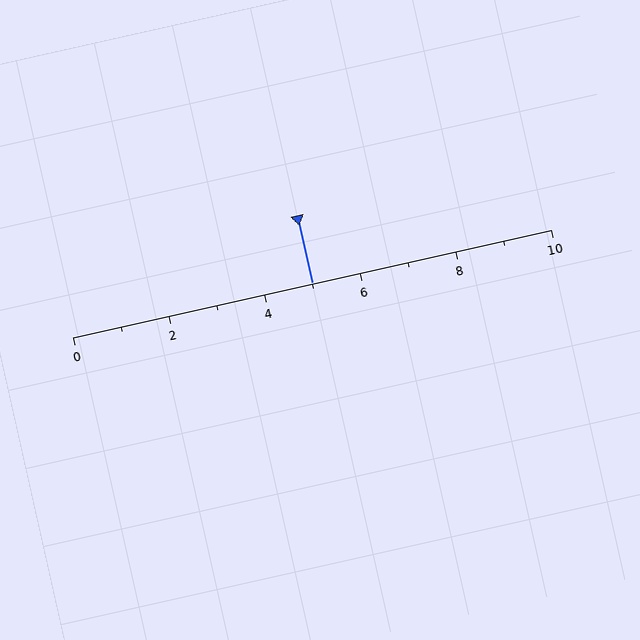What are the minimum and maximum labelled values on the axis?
The axis runs from 0 to 10.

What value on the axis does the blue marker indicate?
The marker indicates approximately 5.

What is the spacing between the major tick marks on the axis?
The major ticks are spaced 2 apart.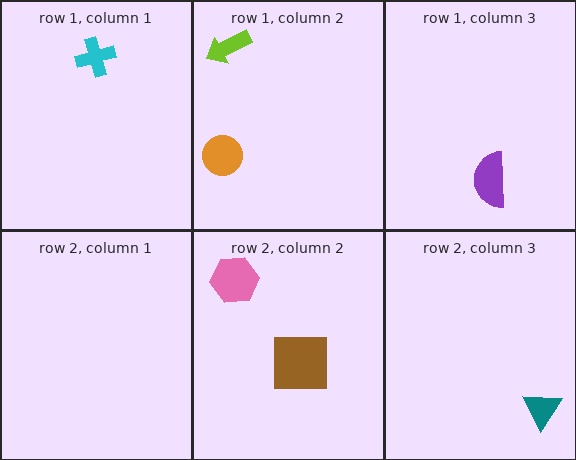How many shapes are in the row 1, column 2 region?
2.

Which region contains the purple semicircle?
The row 1, column 3 region.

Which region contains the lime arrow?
The row 1, column 2 region.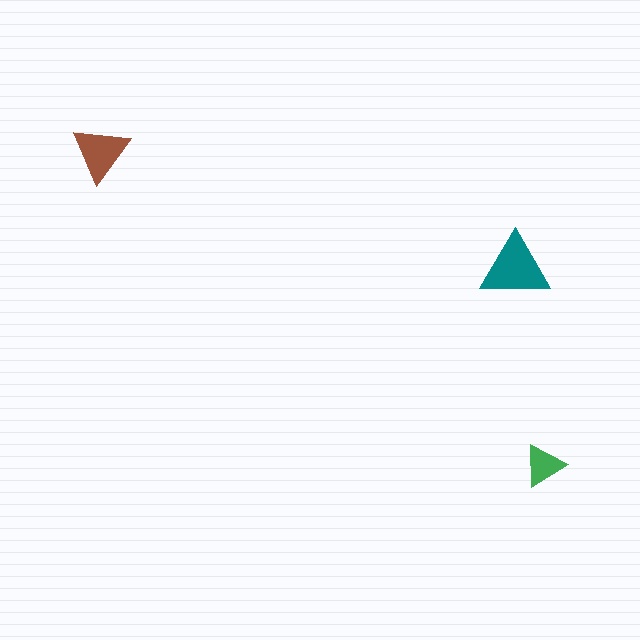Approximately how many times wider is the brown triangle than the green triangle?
About 1.5 times wider.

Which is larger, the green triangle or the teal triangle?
The teal one.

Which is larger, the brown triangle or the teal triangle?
The teal one.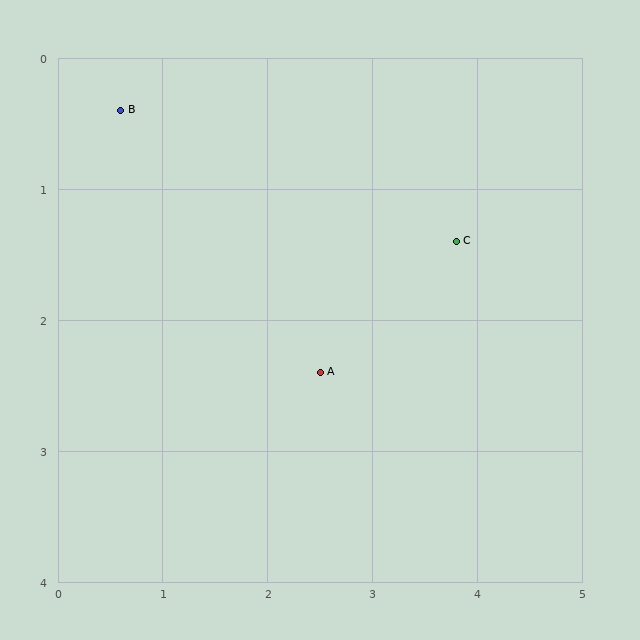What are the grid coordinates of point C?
Point C is at approximately (3.8, 1.4).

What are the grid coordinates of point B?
Point B is at approximately (0.6, 0.4).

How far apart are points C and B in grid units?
Points C and B are about 3.4 grid units apart.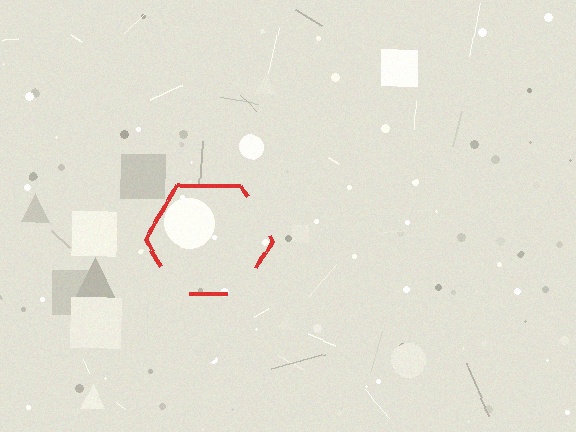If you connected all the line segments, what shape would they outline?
They would outline a hexagon.